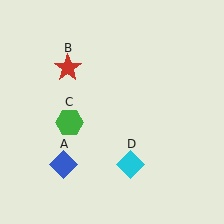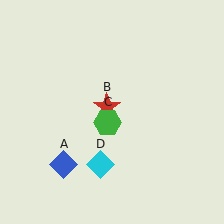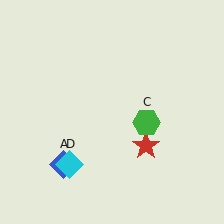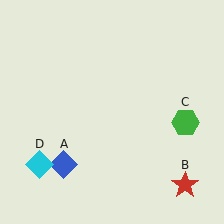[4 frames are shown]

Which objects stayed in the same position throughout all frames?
Blue diamond (object A) remained stationary.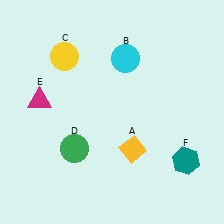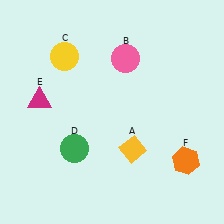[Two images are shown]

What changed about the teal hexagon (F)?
In Image 1, F is teal. In Image 2, it changed to orange.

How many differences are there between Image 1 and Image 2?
There are 2 differences between the two images.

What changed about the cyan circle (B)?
In Image 1, B is cyan. In Image 2, it changed to pink.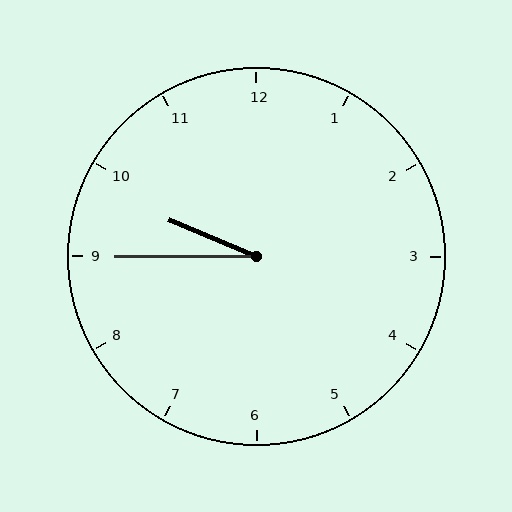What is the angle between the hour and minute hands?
Approximately 22 degrees.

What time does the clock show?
9:45.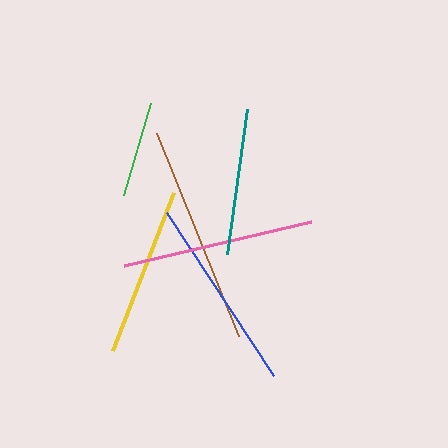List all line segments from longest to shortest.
From longest to shortest: brown, blue, pink, yellow, teal, green.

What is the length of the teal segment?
The teal segment is approximately 146 pixels long.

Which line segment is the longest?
The brown line is the longest at approximately 219 pixels.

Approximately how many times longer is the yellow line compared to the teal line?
The yellow line is approximately 1.2 times the length of the teal line.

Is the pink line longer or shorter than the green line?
The pink line is longer than the green line.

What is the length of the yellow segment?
The yellow segment is approximately 170 pixels long.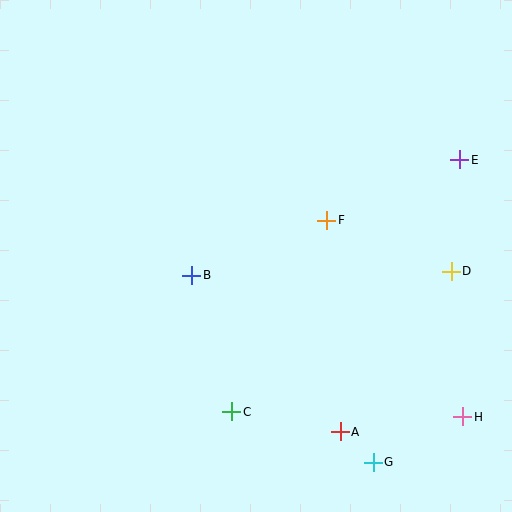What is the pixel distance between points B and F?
The distance between B and F is 146 pixels.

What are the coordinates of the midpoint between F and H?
The midpoint between F and H is at (395, 318).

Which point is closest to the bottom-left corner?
Point C is closest to the bottom-left corner.